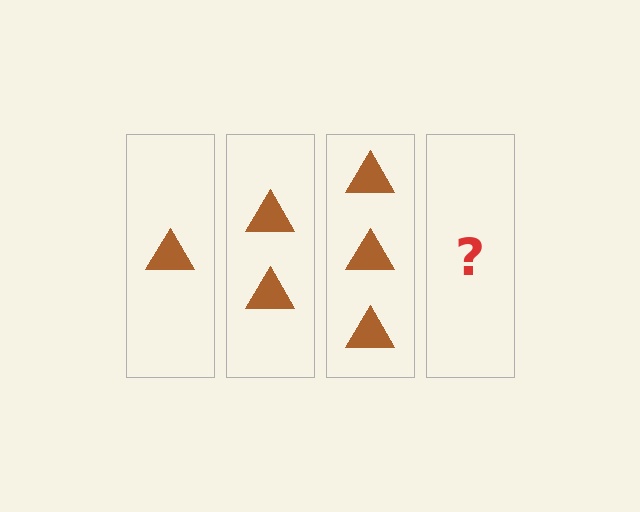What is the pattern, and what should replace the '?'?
The pattern is that each step adds one more triangle. The '?' should be 4 triangles.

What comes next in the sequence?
The next element should be 4 triangles.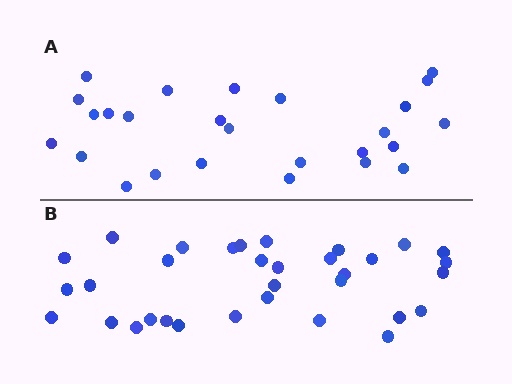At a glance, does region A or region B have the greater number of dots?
Region B (the bottom region) has more dots.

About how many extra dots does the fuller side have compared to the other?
Region B has roughly 8 or so more dots than region A.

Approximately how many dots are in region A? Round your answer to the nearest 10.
About 30 dots. (The exact count is 26, which rounds to 30.)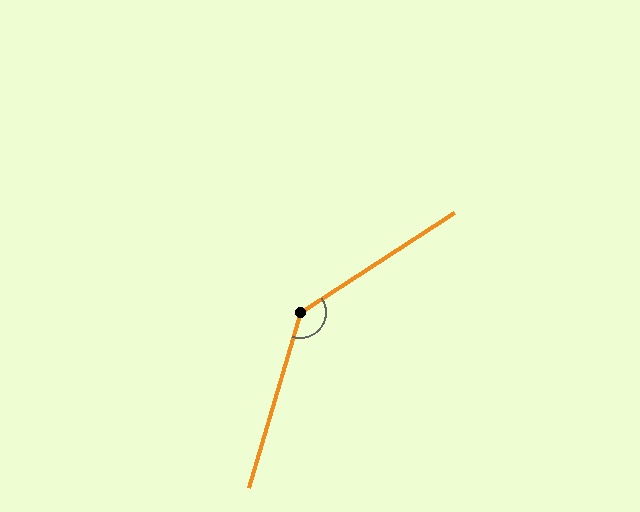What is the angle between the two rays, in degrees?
Approximately 139 degrees.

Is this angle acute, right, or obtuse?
It is obtuse.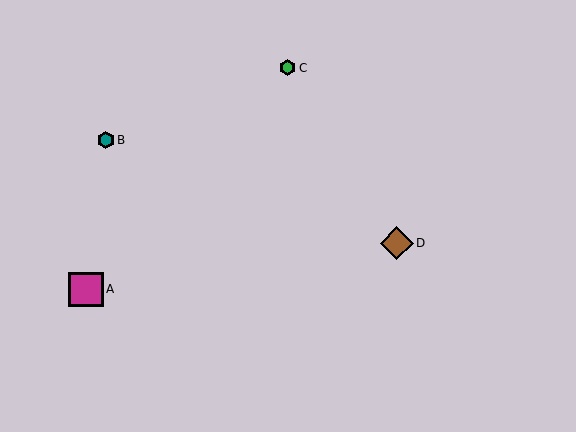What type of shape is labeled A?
Shape A is a magenta square.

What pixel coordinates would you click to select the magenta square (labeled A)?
Click at (86, 289) to select the magenta square A.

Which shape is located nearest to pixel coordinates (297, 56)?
The green hexagon (labeled C) at (288, 68) is nearest to that location.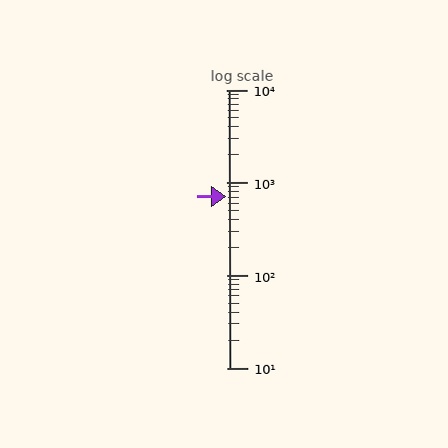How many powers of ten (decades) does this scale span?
The scale spans 3 decades, from 10 to 10000.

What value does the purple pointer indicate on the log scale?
The pointer indicates approximately 710.